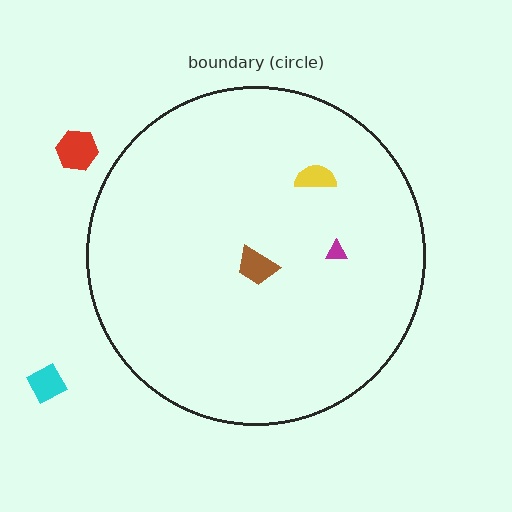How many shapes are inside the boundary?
3 inside, 2 outside.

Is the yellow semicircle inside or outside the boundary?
Inside.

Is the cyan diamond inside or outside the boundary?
Outside.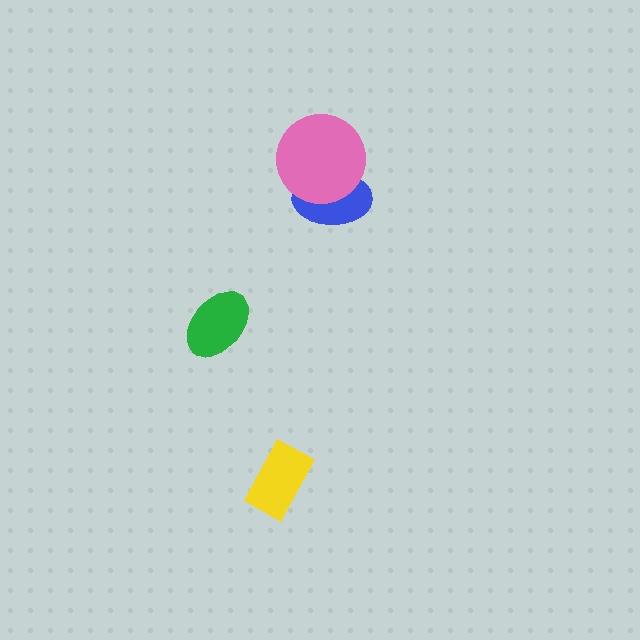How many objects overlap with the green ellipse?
0 objects overlap with the green ellipse.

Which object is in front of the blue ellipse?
The pink circle is in front of the blue ellipse.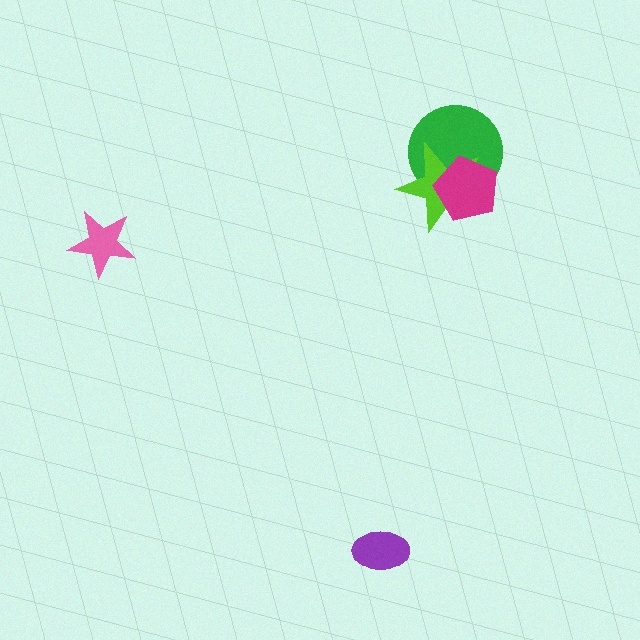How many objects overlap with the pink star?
0 objects overlap with the pink star.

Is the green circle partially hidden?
Yes, it is partially covered by another shape.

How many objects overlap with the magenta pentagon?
2 objects overlap with the magenta pentagon.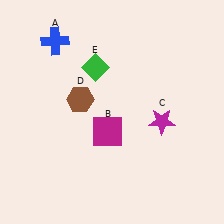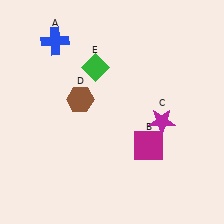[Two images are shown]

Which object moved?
The magenta square (B) moved right.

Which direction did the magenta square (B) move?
The magenta square (B) moved right.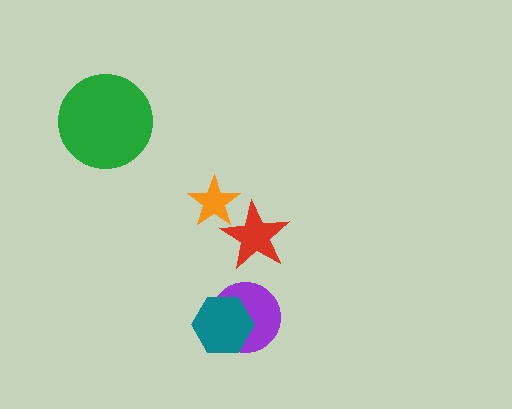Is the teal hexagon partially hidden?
No, no other shape covers it.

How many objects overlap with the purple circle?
1 object overlaps with the purple circle.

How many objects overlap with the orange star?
1 object overlaps with the orange star.